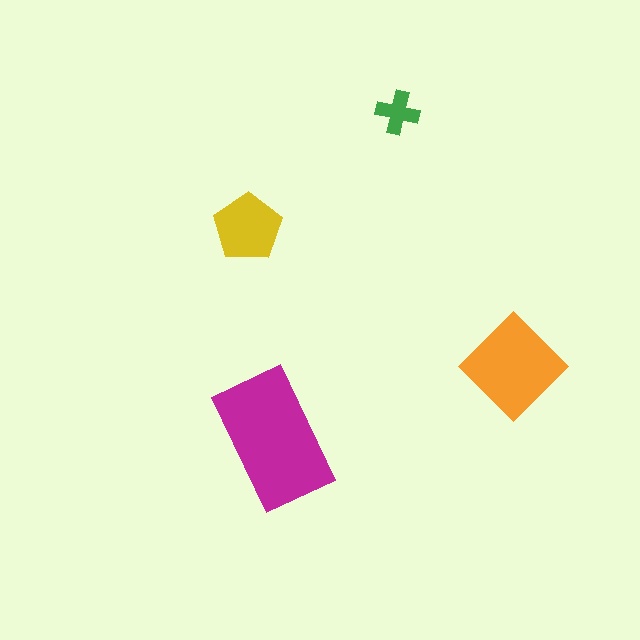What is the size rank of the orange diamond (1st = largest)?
2nd.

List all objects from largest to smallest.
The magenta rectangle, the orange diamond, the yellow pentagon, the green cross.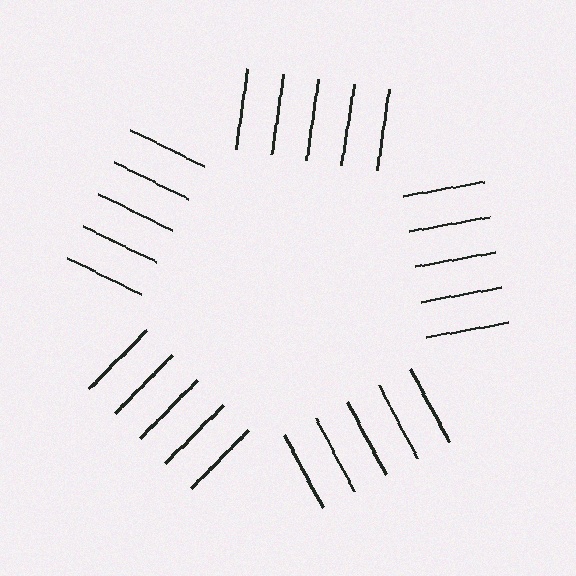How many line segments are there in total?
25 — 5 along each of the 5 edges.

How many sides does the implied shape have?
5 sides — the line-ends trace a pentagon.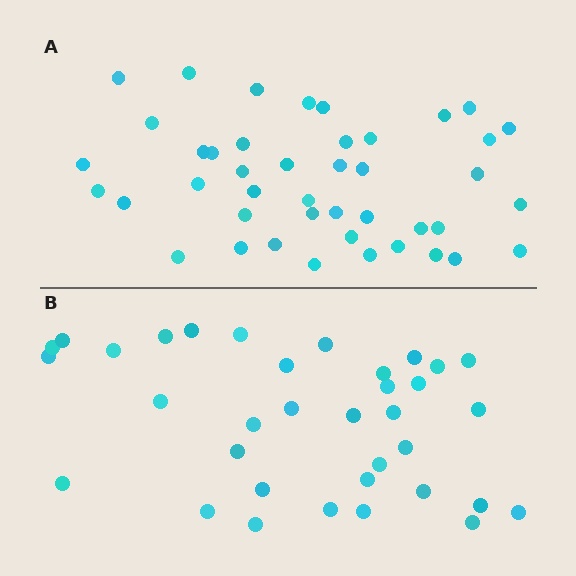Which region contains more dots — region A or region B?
Region A (the top region) has more dots.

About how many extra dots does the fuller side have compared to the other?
Region A has roughly 8 or so more dots than region B.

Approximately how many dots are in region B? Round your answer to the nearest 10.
About 40 dots. (The exact count is 35, which rounds to 40.)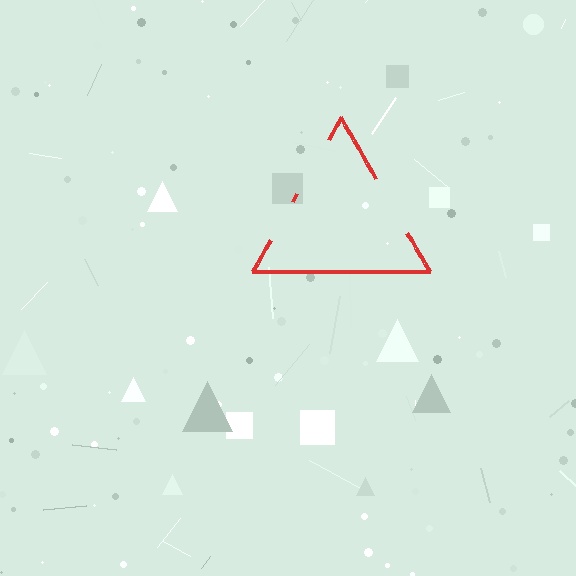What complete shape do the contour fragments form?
The contour fragments form a triangle.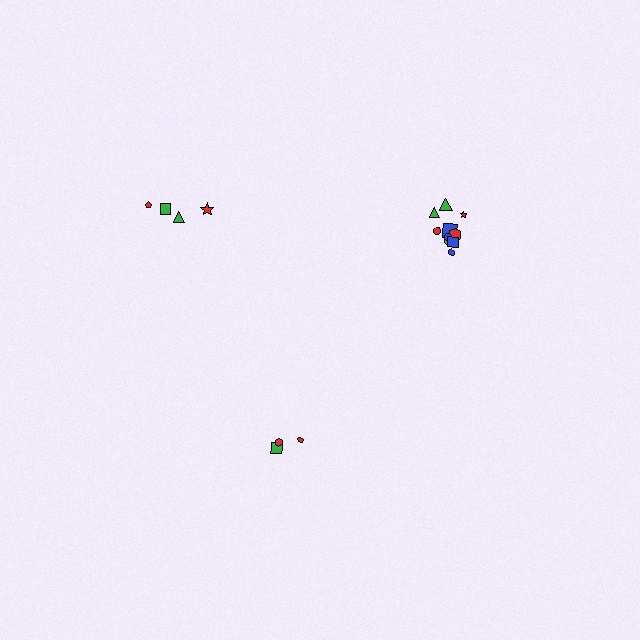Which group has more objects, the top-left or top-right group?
The top-right group.